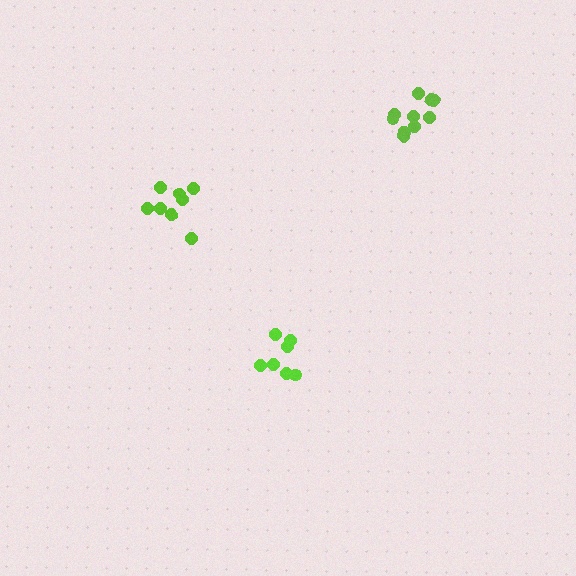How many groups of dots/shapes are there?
There are 3 groups.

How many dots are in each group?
Group 1: 7 dots, Group 2: 8 dots, Group 3: 10 dots (25 total).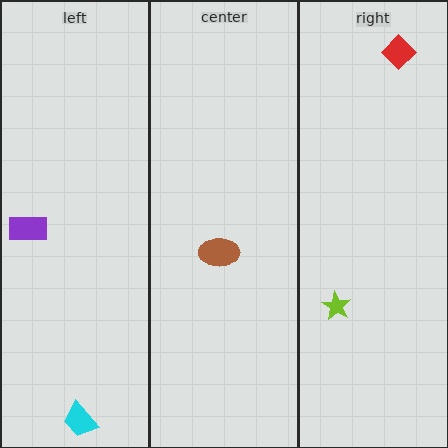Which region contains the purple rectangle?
The left region.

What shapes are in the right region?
The red diamond, the lime star.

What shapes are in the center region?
The brown ellipse.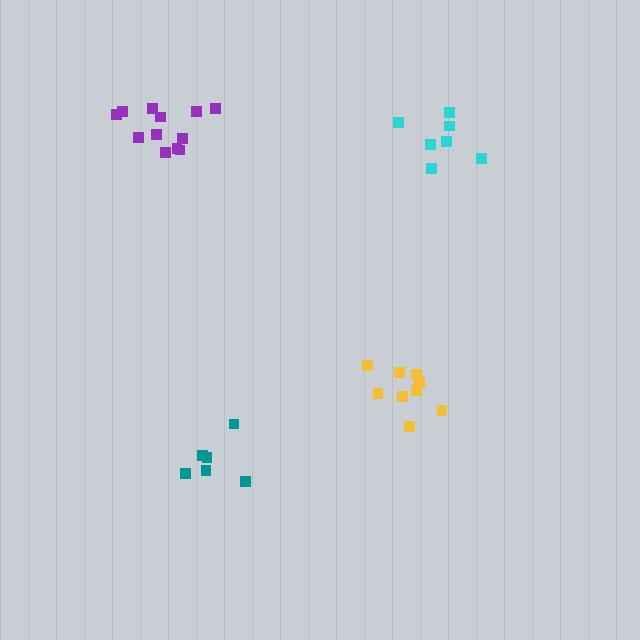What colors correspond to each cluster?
The clusters are colored: purple, cyan, yellow, teal.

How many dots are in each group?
Group 1: 12 dots, Group 2: 7 dots, Group 3: 9 dots, Group 4: 6 dots (34 total).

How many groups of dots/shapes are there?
There are 4 groups.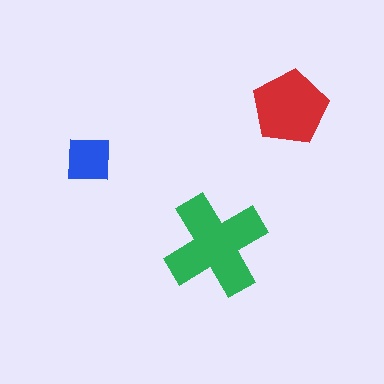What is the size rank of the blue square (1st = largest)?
3rd.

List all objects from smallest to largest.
The blue square, the red pentagon, the green cross.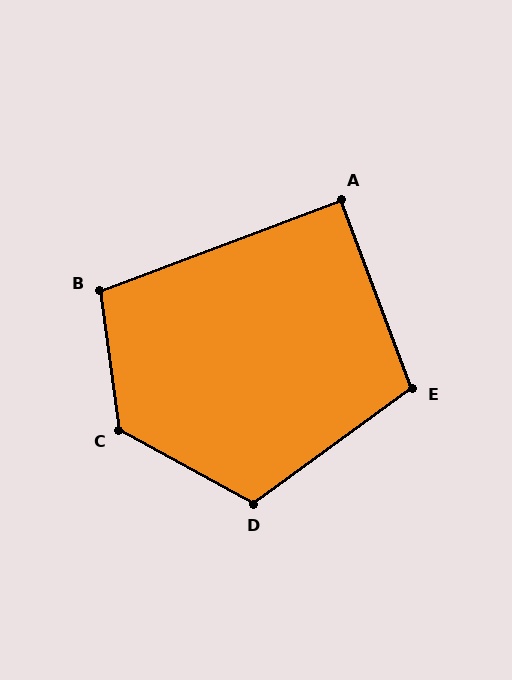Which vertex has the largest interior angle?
C, at approximately 127 degrees.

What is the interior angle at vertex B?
Approximately 103 degrees (obtuse).